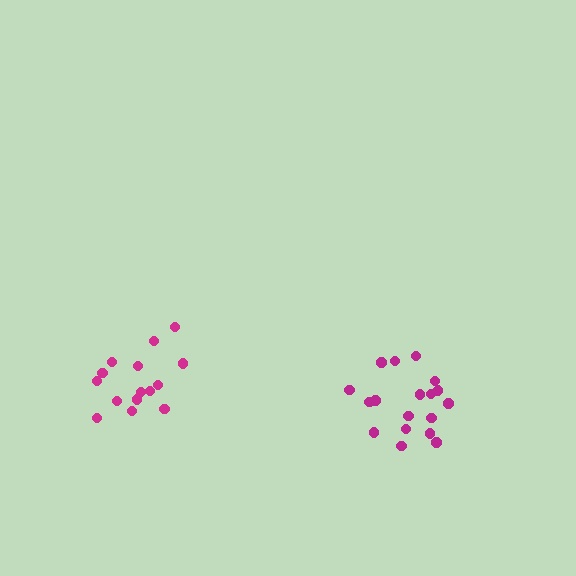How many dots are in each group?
Group 1: 18 dots, Group 2: 16 dots (34 total).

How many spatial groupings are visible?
There are 2 spatial groupings.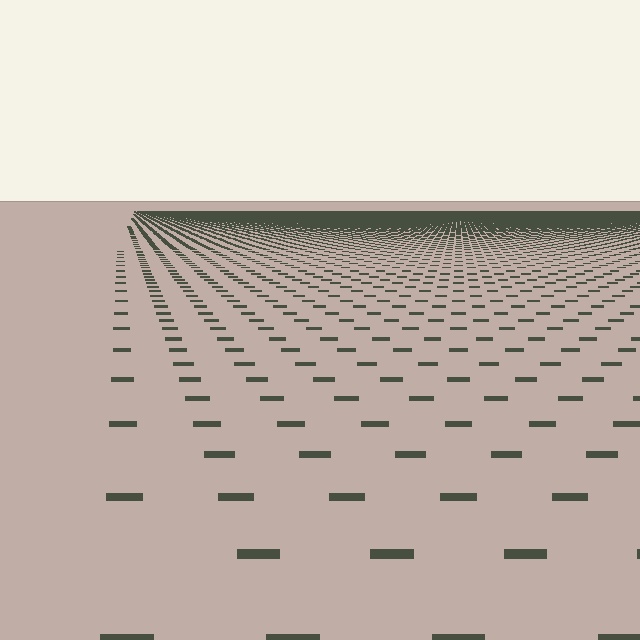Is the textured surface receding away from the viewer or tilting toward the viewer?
The surface is receding away from the viewer. Texture elements get smaller and denser toward the top.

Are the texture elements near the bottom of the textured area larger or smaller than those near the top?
Larger. Near the bottom, elements are closer to the viewer and appear at a bigger on-screen size.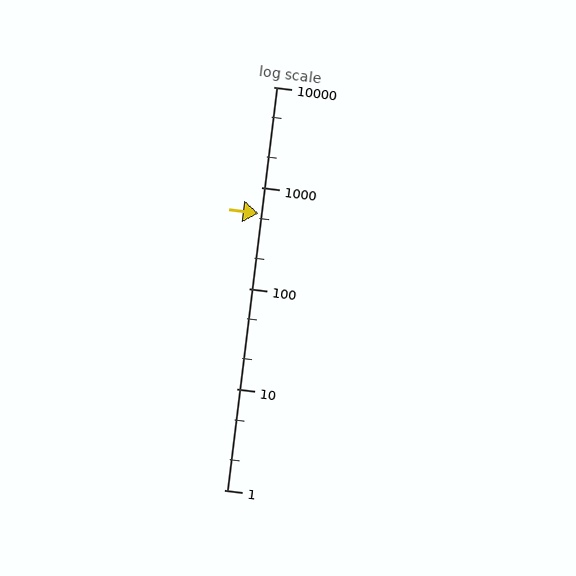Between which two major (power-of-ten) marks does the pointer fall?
The pointer is between 100 and 1000.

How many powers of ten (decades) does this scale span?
The scale spans 4 decades, from 1 to 10000.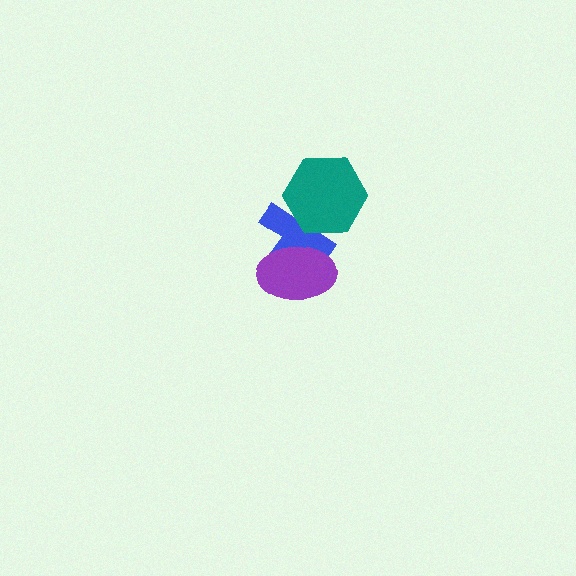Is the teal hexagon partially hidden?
No, no other shape covers it.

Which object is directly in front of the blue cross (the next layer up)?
The purple ellipse is directly in front of the blue cross.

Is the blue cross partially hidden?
Yes, it is partially covered by another shape.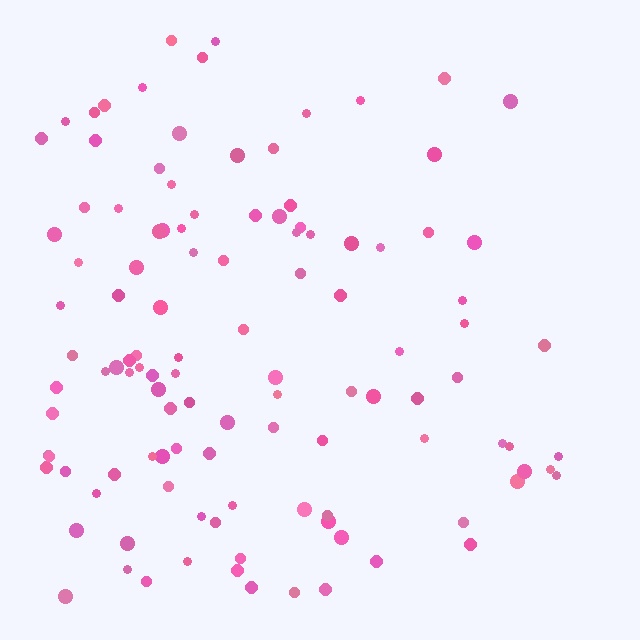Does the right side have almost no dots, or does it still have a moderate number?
Still a moderate number, just noticeably fewer than the left.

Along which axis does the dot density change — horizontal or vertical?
Horizontal.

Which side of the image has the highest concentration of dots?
The left.